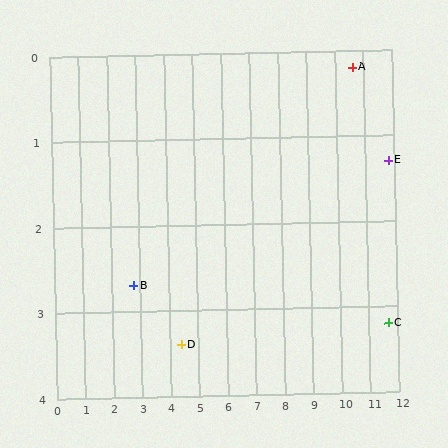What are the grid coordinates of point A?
Point A is at approximately (10.6, 0.2).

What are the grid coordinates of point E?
Point E is at approximately (11.8, 1.3).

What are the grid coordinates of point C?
Point C is at approximately (11.7, 3.2).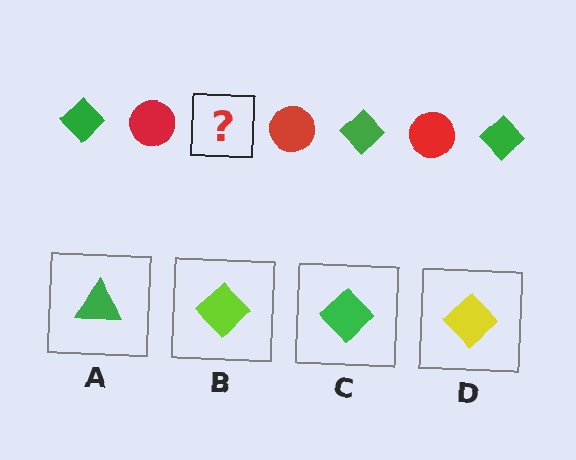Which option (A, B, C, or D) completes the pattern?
C.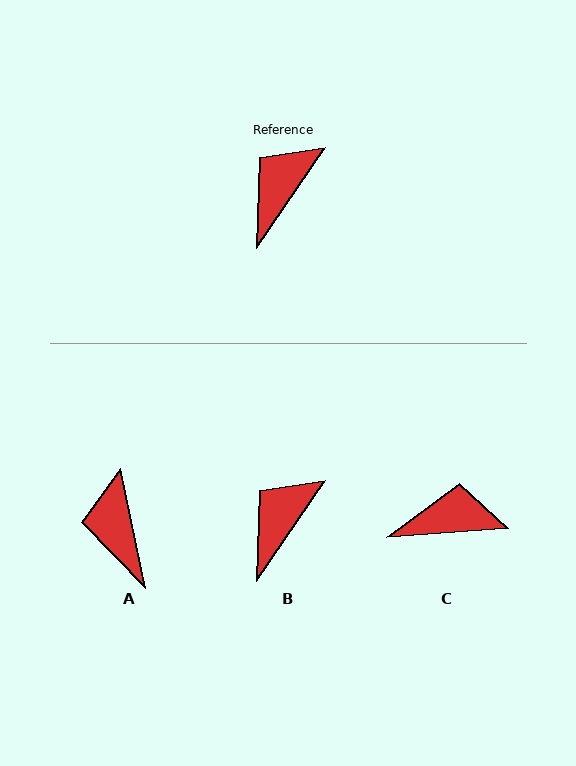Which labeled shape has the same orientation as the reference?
B.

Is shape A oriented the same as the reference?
No, it is off by about 46 degrees.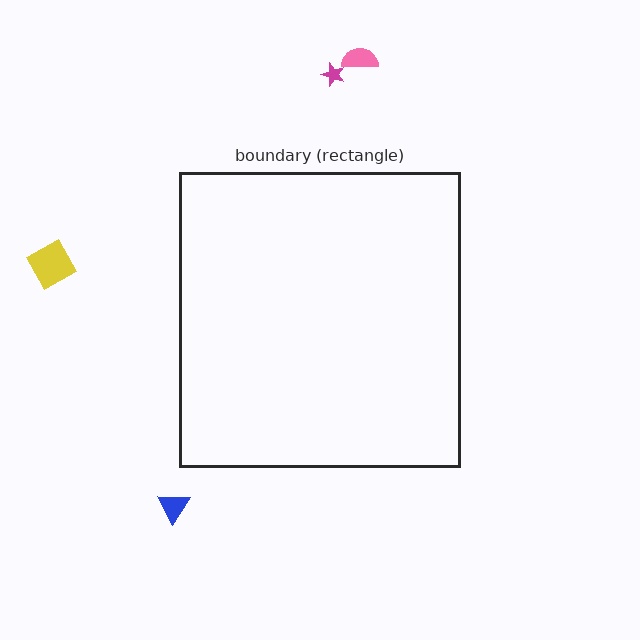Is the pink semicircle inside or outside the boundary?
Outside.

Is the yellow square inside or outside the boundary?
Outside.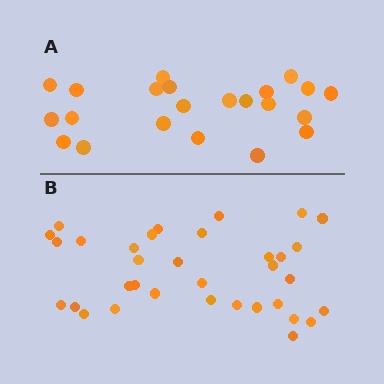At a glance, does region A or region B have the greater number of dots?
Region B (the bottom region) has more dots.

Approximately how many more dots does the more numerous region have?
Region B has roughly 12 or so more dots than region A.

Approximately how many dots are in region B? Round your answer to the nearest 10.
About 30 dots. (The exact count is 34, which rounds to 30.)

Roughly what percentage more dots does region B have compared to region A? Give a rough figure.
About 55% more.